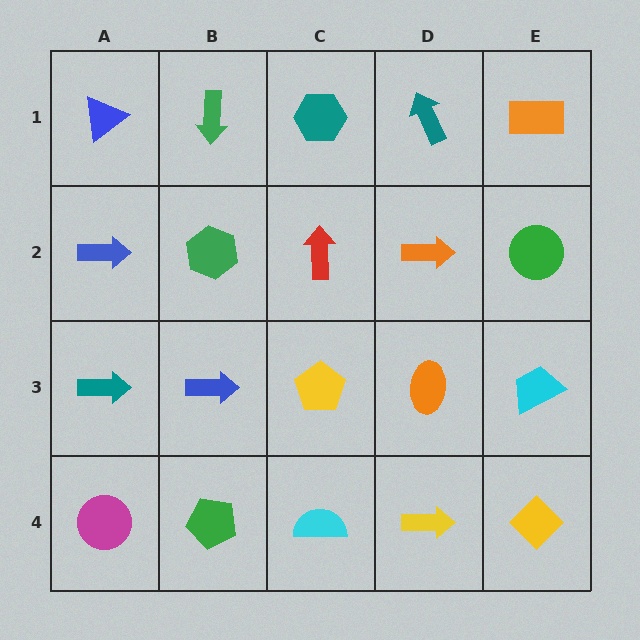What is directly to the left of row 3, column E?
An orange ellipse.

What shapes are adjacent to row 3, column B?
A green hexagon (row 2, column B), a green pentagon (row 4, column B), a teal arrow (row 3, column A), a yellow pentagon (row 3, column C).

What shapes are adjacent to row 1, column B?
A green hexagon (row 2, column B), a blue triangle (row 1, column A), a teal hexagon (row 1, column C).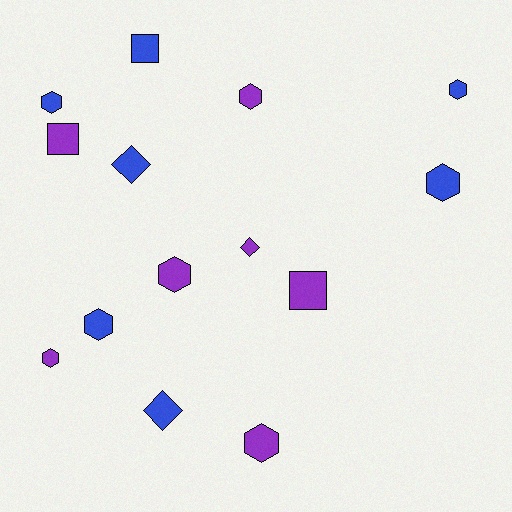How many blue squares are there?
There is 1 blue square.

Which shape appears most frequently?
Hexagon, with 8 objects.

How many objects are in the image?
There are 14 objects.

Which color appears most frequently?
Blue, with 7 objects.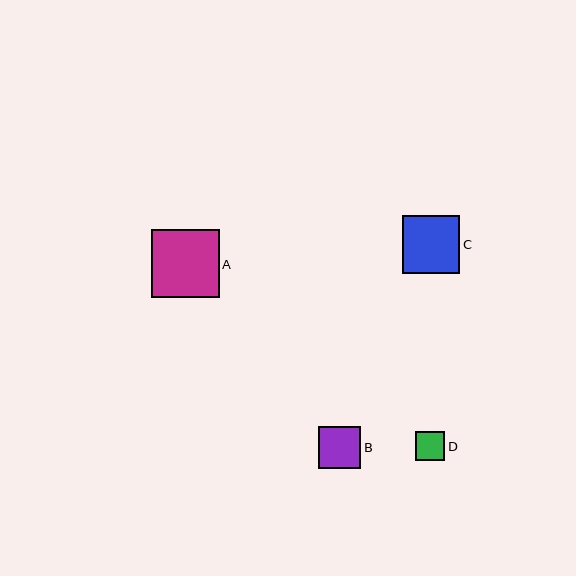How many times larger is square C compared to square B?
Square C is approximately 1.4 times the size of square B.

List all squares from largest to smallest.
From largest to smallest: A, C, B, D.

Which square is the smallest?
Square D is the smallest with a size of approximately 29 pixels.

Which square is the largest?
Square A is the largest with a size of approximately 68 pixels.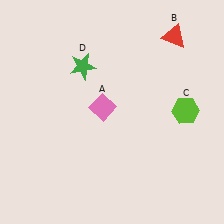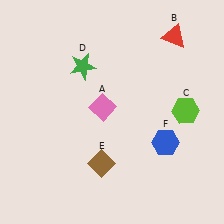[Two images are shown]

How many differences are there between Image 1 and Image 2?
There are 2 differences between the two images.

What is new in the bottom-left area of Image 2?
A brown diamond (E) was added in the bottom-left area of Image 2.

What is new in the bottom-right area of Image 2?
A blue hexagon (F) was added in the bottom-right area of Image 2.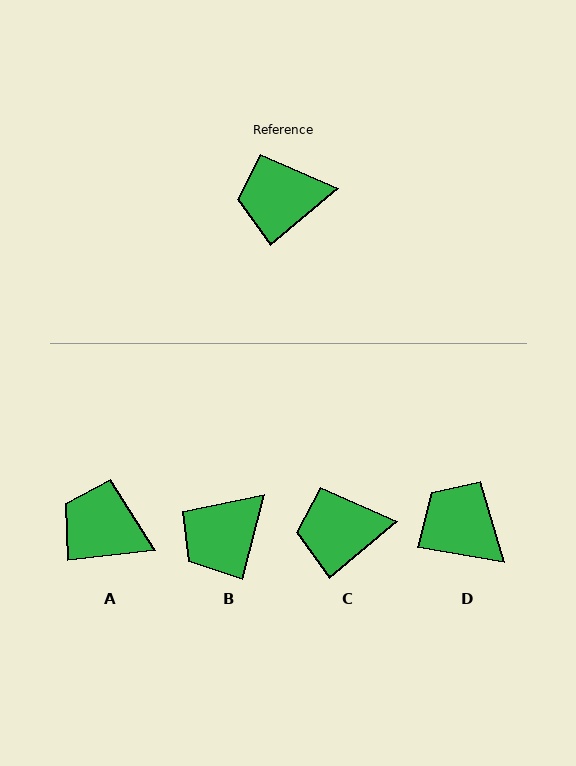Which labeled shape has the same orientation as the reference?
C.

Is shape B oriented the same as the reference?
No, it is off by about 35 degrees.